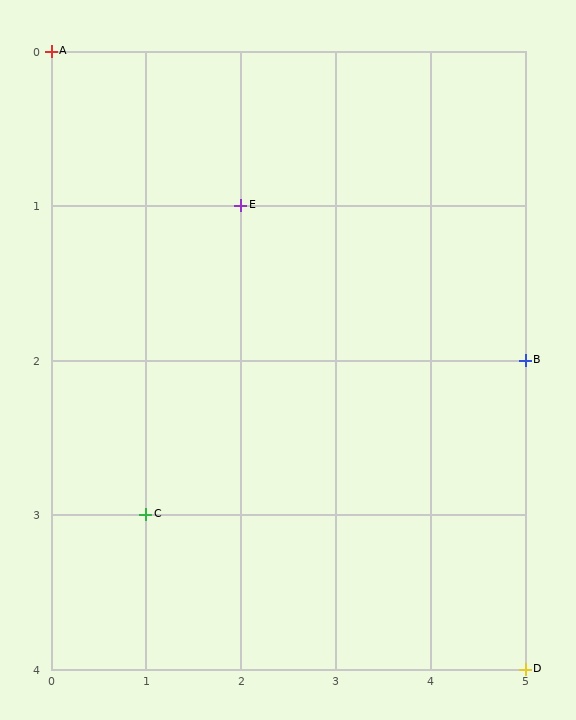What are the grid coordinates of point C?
Point C is at grid coordinates (1, 3).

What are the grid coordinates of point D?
Point D is at grid coordinates (5, 4).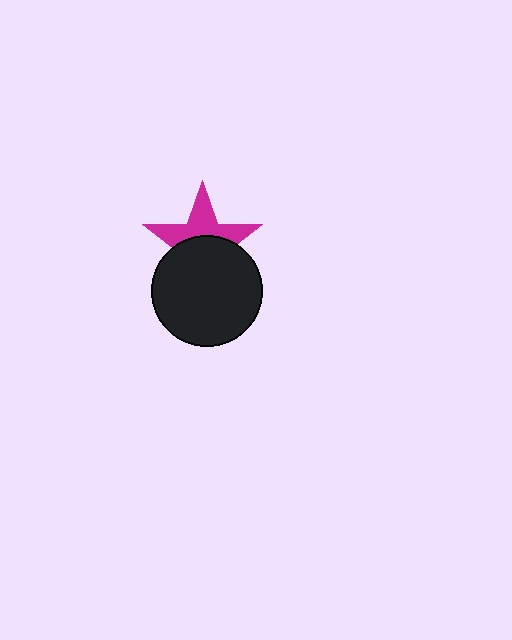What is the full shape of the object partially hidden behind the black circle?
The partially hidden object is a magenta star.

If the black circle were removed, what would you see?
You would see the complete magenta star.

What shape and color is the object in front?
The object in front is a black circle.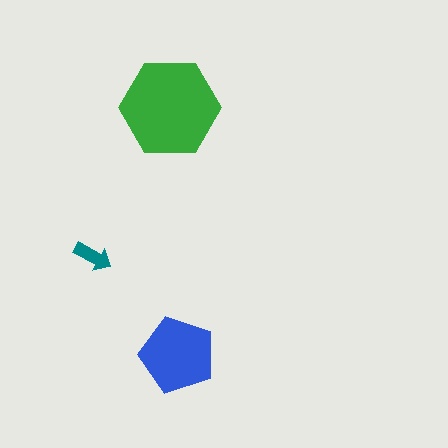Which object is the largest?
The green hexagon.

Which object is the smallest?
The teal arrow.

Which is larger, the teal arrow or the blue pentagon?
The blue pentagon.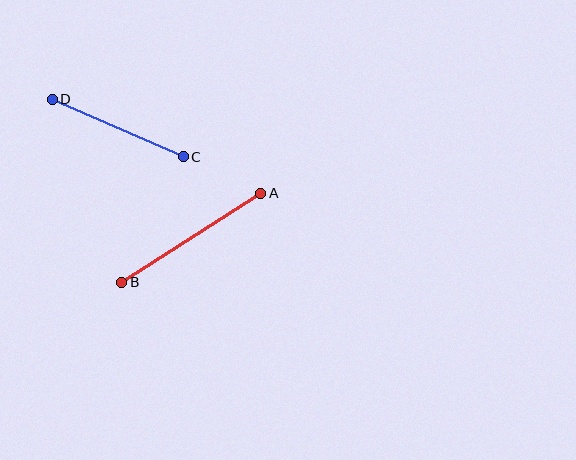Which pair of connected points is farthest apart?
Points A and B are farthest apart.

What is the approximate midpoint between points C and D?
The midpoint is at approximately (118, 128) pixels.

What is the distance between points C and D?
The distance is approximately 143 pixels.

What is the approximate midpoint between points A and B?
The midpoint is at approximately (191, 238) pixels.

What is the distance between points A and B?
The distance is approximately 165 pixels.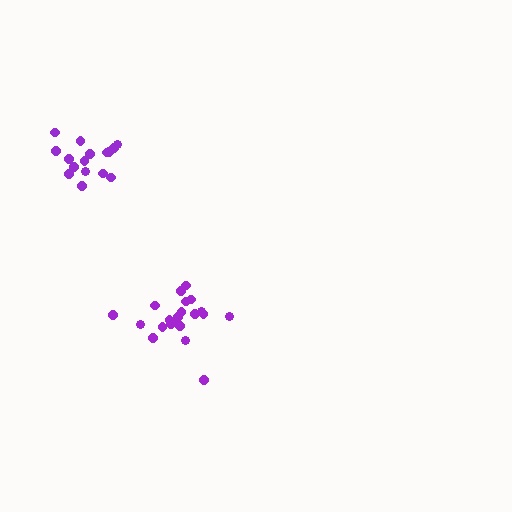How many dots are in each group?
Group 1: 16 dots, Group 2: 21 dots (37 total).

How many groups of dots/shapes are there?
There are 2 groups.